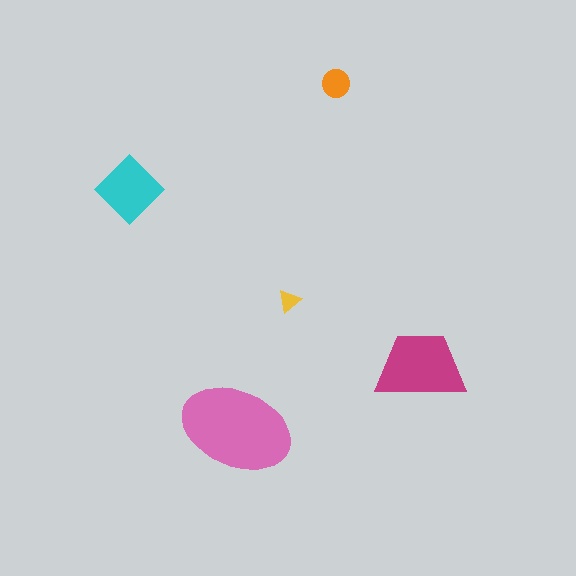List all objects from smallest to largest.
The yellow triangle, the orange circle, the cyan diamond, the magenta trapezoid, the pink ellipse.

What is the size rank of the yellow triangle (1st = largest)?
5th.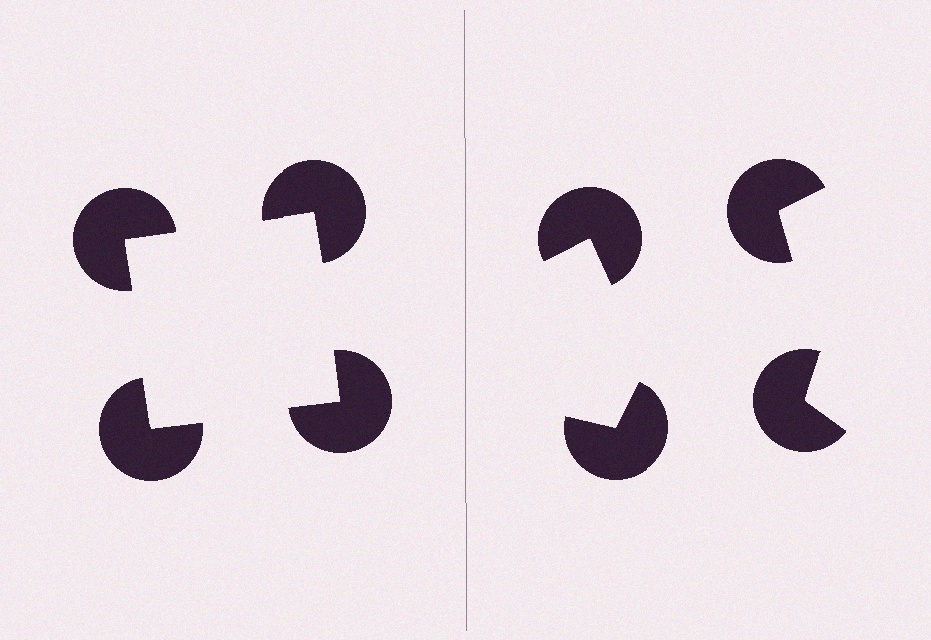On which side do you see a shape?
An illusory square appears on the left side. On the right side the wedge cuts are rotated, so no coherent shape forms.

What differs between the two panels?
The pac-man discs are positioned identically on both sides; only the wedge orientations differ. On the left they align to a square; on the right they are misaligned.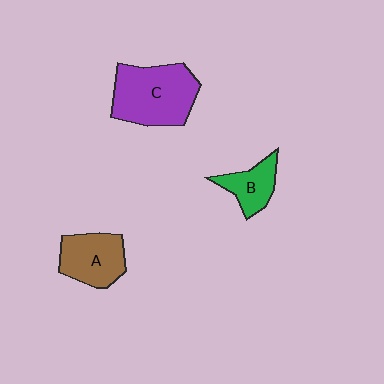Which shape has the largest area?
Shape C (purple).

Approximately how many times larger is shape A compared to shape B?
Approximately 1.4 times.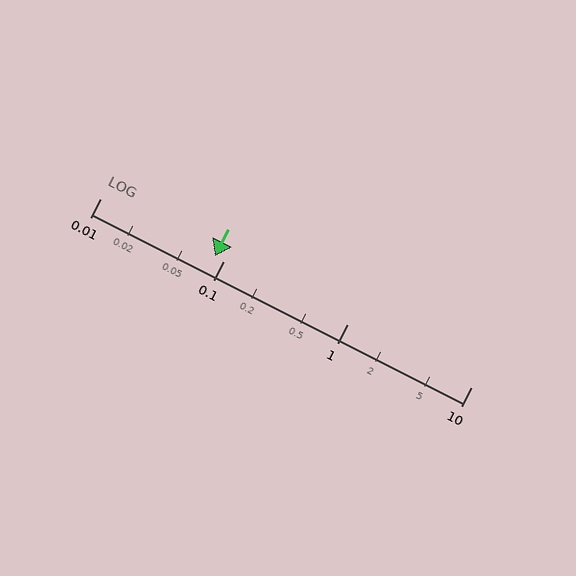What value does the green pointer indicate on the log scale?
The pointer indicates approximately 0.085.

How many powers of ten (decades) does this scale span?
The scale spans 3 decades, from 0.01 to 10.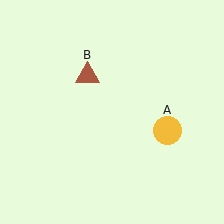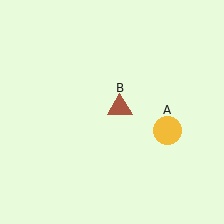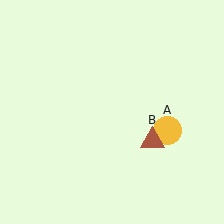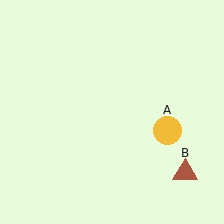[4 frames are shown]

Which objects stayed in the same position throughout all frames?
Yellow circle (object A) remained stationary.